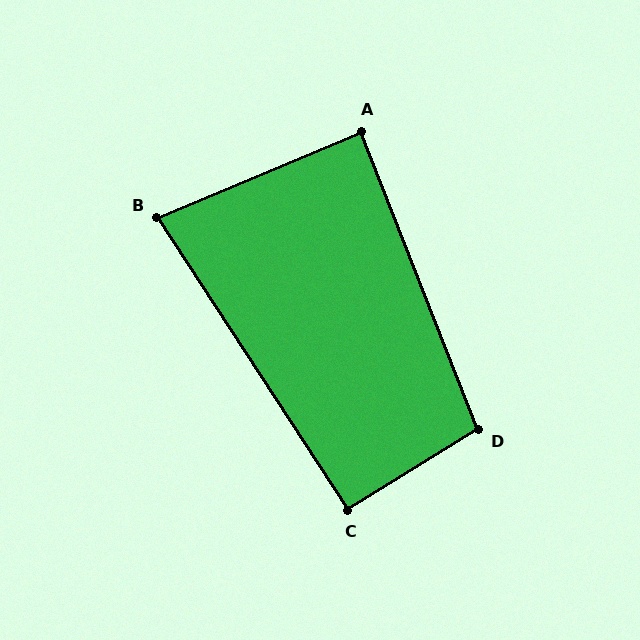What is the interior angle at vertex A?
Approximately 89 degrees (approximately right).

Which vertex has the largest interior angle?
D, at approximately 100 degrees.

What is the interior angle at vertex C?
Approximately 91 degrees (approximately right).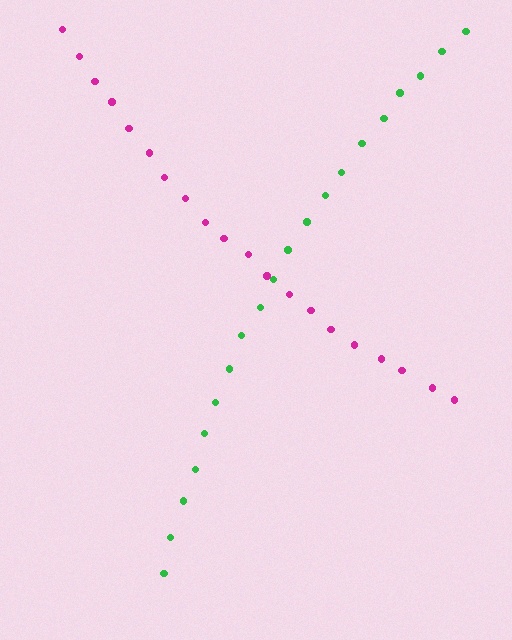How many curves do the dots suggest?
There are 2 distinct paths.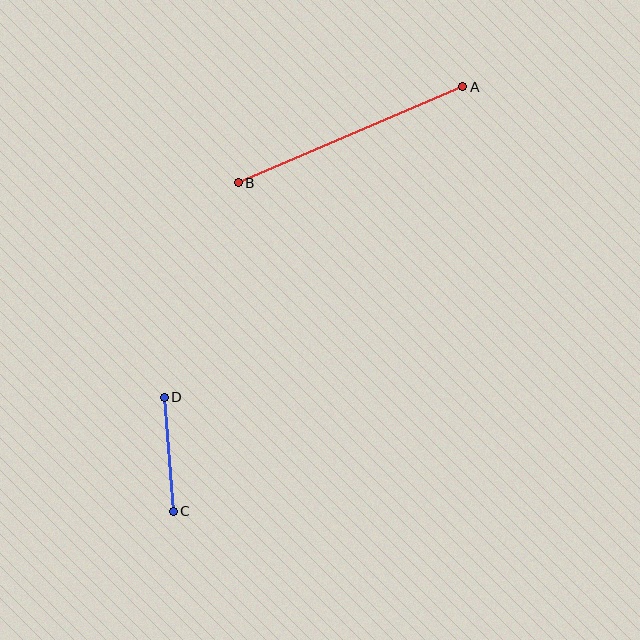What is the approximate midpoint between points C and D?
The midpoint is at approximately (169, 454) pixels.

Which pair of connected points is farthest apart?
Points A and B are farthest apart.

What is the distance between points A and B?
The distance is approximately 244 pixels.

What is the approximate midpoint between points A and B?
The midpoint is at approximately (351, 135) pixels.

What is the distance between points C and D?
The distance is approximately 115 pixels.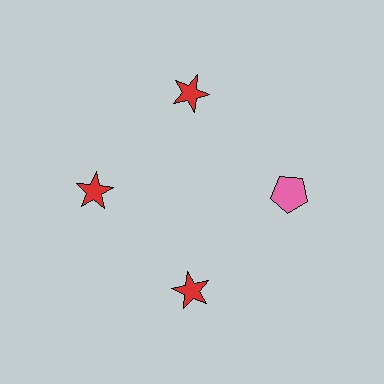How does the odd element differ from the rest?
It differs in both color (pink instead of red) and shape (pentagon instead of star).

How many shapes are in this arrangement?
There are 4 shapes arranged in a ring pattern.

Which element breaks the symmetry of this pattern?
The pink pentagon at roughly the 3 o'clock position breaks the symmetry. All other shapes are red stars.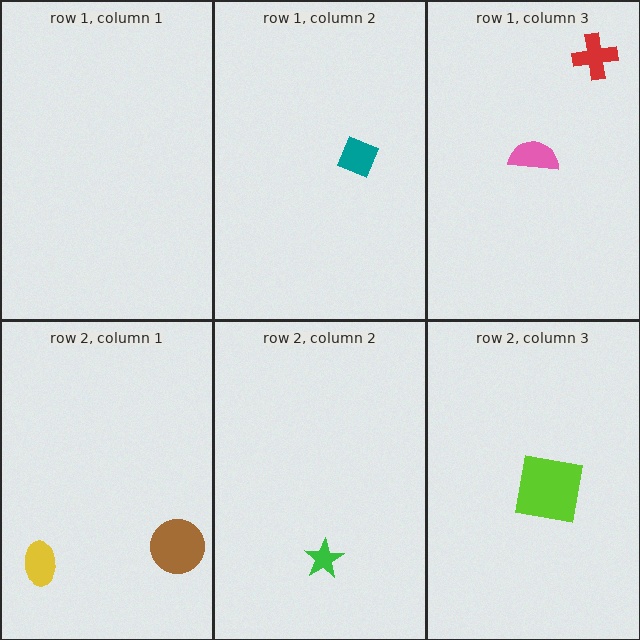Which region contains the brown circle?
The row 2, column 1 region.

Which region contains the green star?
The row 2, column 2 region.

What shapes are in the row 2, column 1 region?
The brown circle, the yellow ellipse.